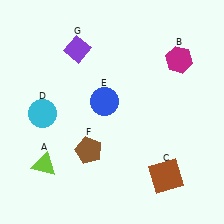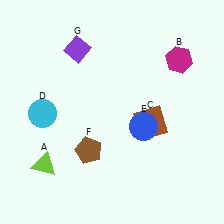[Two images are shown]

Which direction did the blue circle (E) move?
The blue circle (E) moved right.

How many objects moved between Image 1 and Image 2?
2 objects moved between the two images.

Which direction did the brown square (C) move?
The brown square (C) moved up.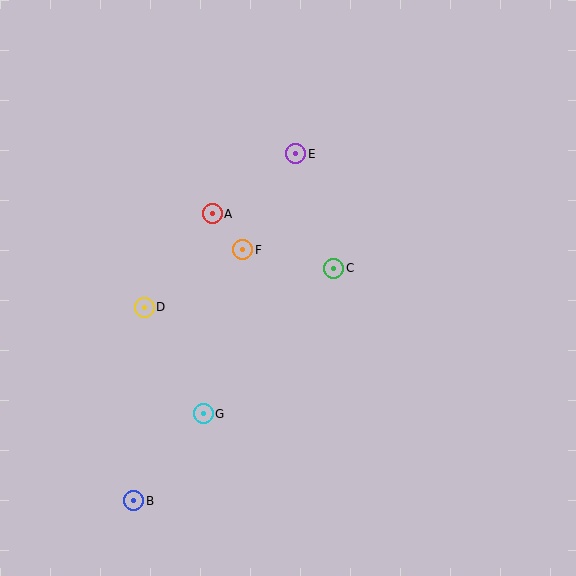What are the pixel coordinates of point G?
Point G is at (203, 414).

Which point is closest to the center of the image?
Point C at (334, 268) is closest to the center.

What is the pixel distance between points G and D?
The distance between G and D is 122 pixels.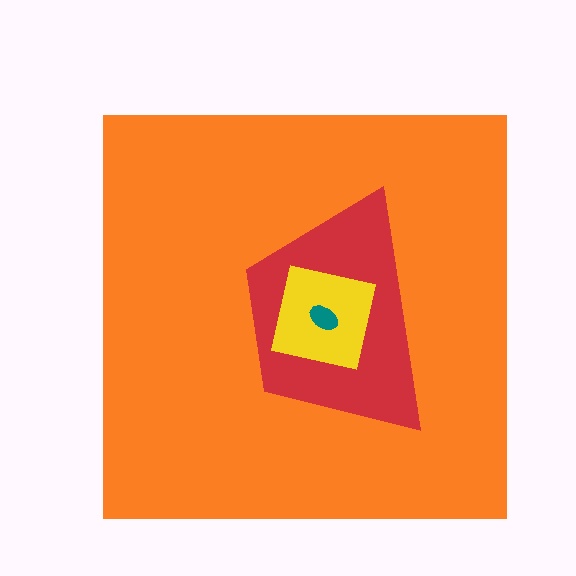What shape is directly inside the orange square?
The red trapezoid.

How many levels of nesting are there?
4.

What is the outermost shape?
The orange square.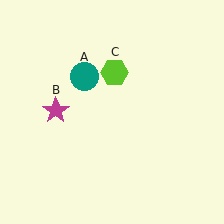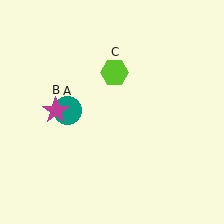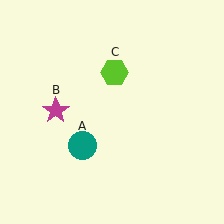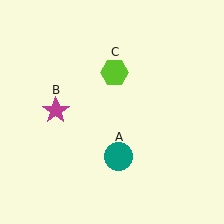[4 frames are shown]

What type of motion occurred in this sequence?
The teal circle (object A) rotated counterclockwise around the center of the scene.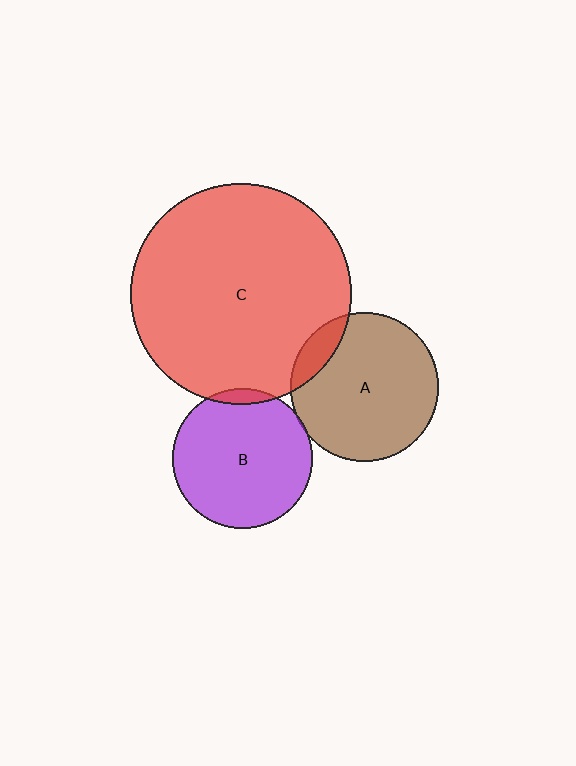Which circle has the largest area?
Circle C (red).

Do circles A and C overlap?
Yes.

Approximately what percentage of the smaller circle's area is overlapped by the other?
Approximately 10%.